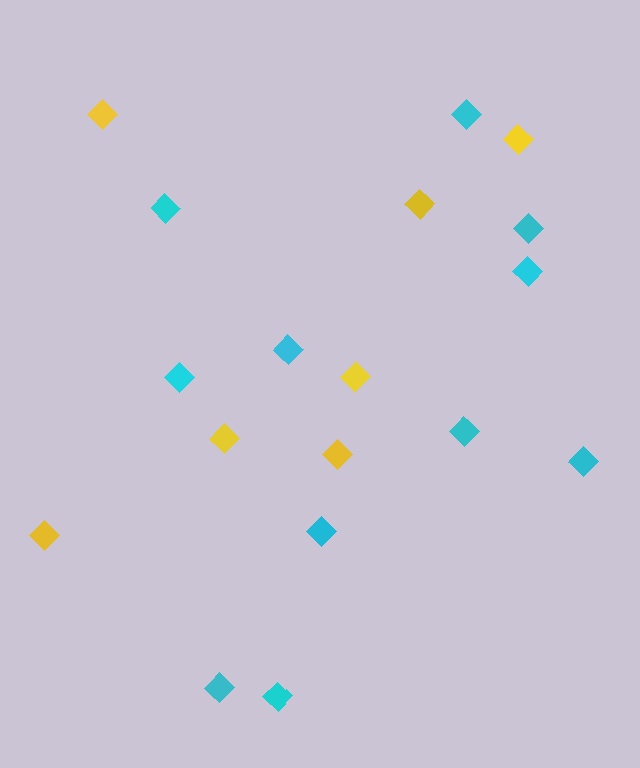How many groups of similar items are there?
There are 2 groups: one group of yellow diamonds (7) and one group of cyan diamonds (11).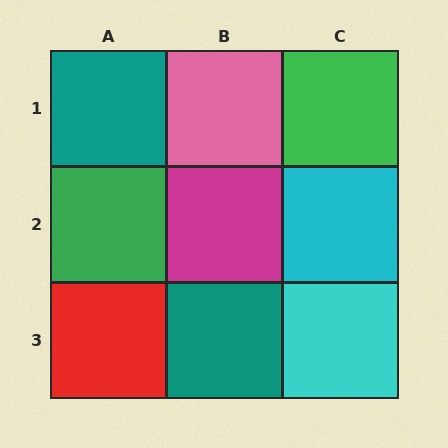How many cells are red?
1 cell is red.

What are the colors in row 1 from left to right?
Teal, pink, green.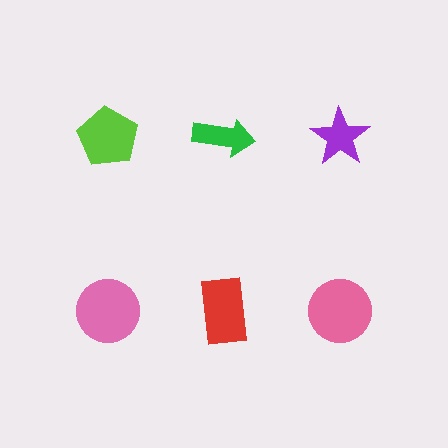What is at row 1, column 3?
A purple star.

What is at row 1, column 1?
A lime pentagon.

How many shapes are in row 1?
3 shapes.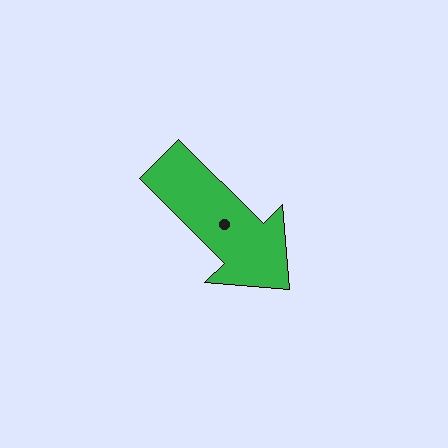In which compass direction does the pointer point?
Southeast.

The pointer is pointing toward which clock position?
Roughly 4 o'clock.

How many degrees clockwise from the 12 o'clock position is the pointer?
Approximately 135 degrees.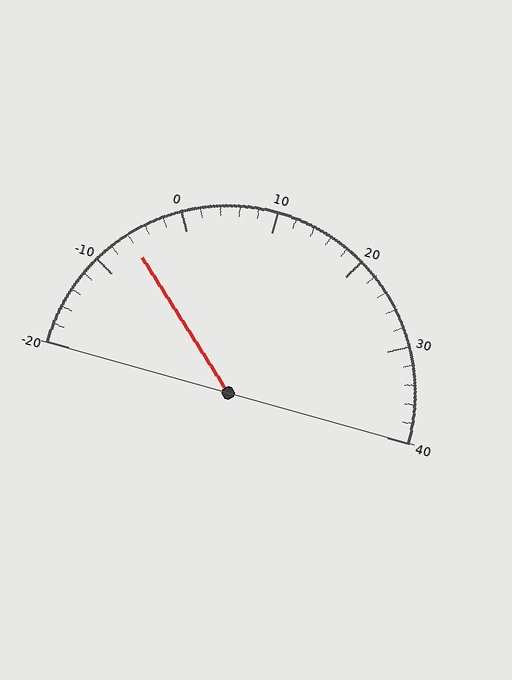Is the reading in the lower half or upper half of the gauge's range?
The reading is in the lower half of the range (-20 to 40).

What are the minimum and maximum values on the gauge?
The gauge ranges from -20 to 40.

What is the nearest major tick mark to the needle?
The nearest major tick mark is -10.